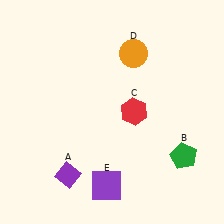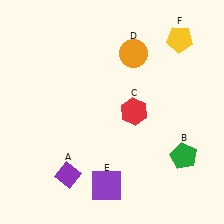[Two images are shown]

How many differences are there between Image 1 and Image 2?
There is 1 difference between the two images.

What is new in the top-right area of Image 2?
A yellow pentagon (F) was added in the top-right area of Image 2.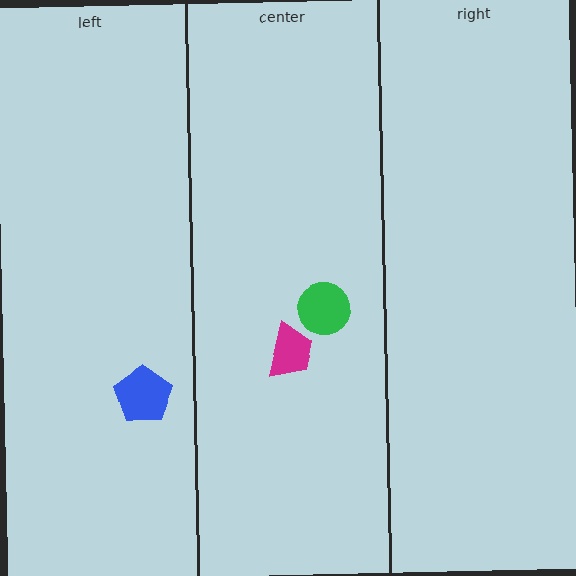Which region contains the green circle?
The center region.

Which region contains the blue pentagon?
The left region.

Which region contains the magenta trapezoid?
The center region.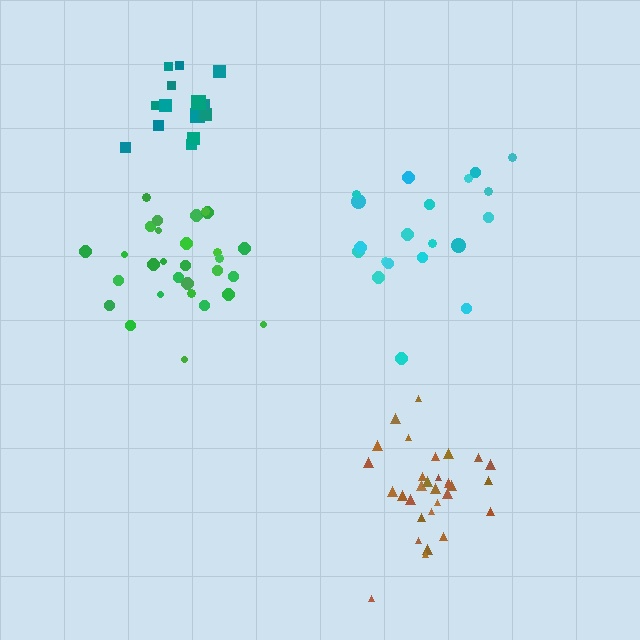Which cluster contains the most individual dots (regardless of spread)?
Brown (31).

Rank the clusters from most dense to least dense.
brown, teal, green, cyan.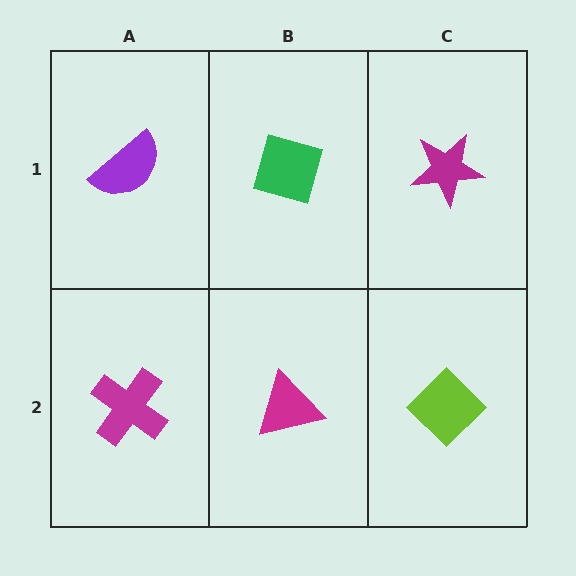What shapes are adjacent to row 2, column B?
A green diamond (row 1, column B), a magenta cross (row 2, column A), a lime diamond (row 2, column C).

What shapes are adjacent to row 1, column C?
A lime diamond (row 2, column C), a green diamond (row 1, column B).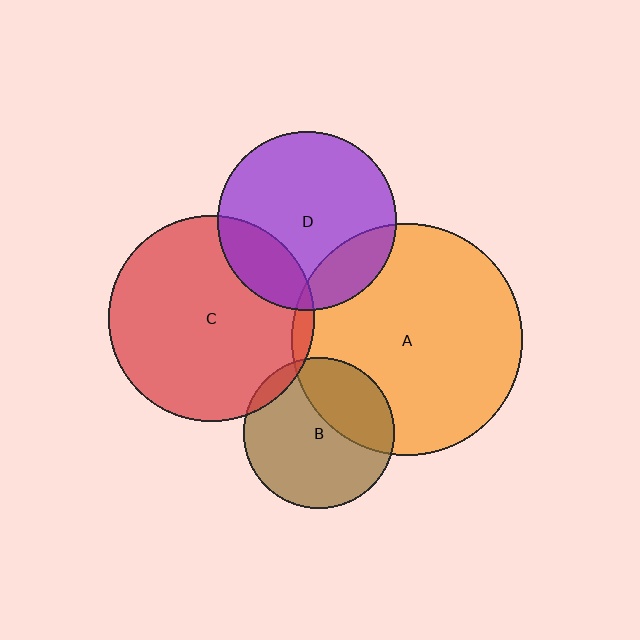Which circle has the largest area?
Circle A (orange).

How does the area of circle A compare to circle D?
Approximately 1.7 times.